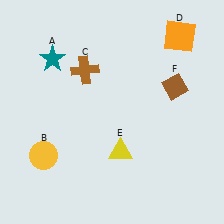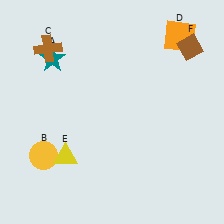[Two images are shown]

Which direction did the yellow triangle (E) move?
The yellow triangle (E) moved left.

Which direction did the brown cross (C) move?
The brown cross (C) moved left.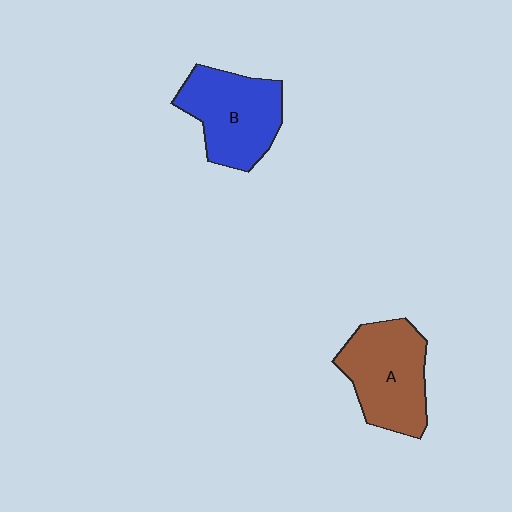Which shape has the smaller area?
Shape B (blue).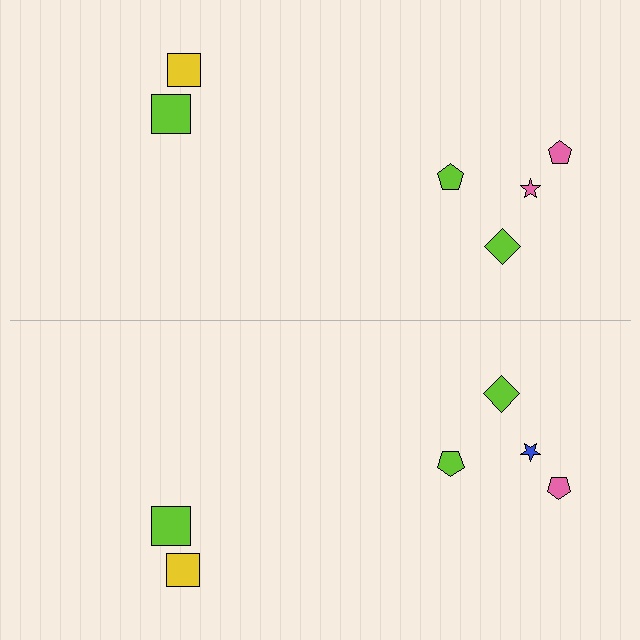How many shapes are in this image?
There are 12 shapes in this image.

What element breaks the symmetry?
The blue star on the bottom side breaks the symmetry — its mirror counterpart is pink.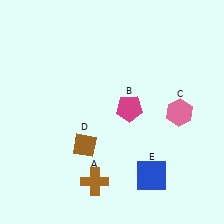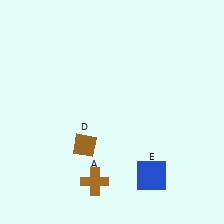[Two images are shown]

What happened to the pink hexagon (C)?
The pink hexagon (C) was removed in Image 2. It was in the bottom-right area of Image 1.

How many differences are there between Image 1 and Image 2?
There are 2 differences between the two images.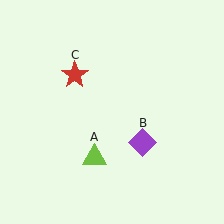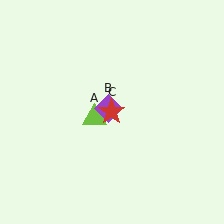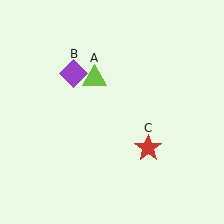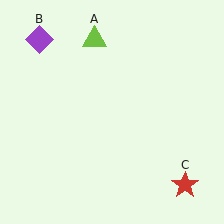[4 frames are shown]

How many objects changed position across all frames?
3 objects changed position: lime triangle (object A), purple diamond (object B), red star (object C).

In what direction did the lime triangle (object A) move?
The lime triangle (object A) moved up.